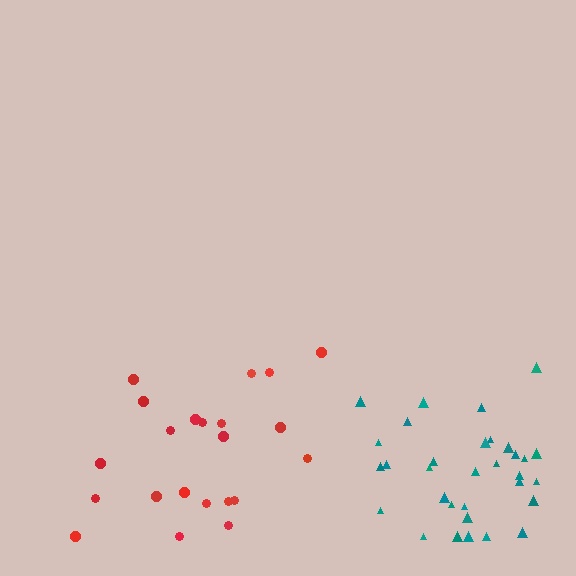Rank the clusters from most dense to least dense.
teal, red.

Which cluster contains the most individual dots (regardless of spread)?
Teal (32).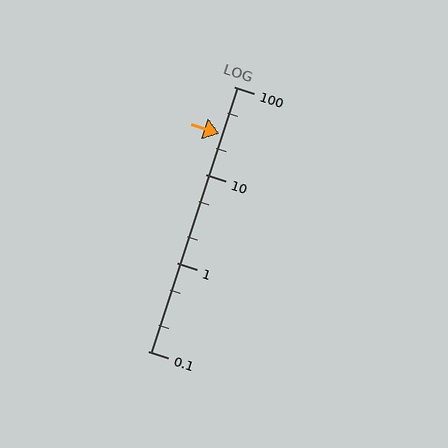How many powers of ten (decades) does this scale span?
The scale spans 3 decades, from 0.1 to 100.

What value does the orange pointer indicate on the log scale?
The pointer indicates approximately 29.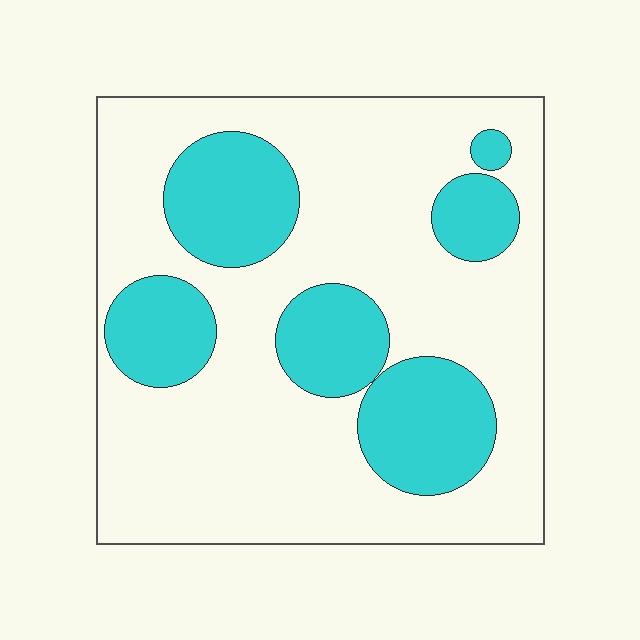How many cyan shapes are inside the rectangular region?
6.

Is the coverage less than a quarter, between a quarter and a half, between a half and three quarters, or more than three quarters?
Between a quarter and a half.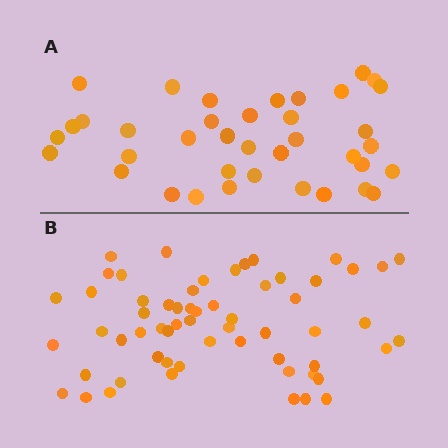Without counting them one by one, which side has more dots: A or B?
Region B (the bottom region) has more dots.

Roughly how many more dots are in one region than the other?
Region B has approximately 20 more dots than region A.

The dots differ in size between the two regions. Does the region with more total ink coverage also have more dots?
No. Region A has more total ink coverage because its dots are larger, but region B actually contains more individual dots. Total area can be misleading — the number of items is what matters here.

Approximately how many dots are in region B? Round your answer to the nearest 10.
About 60 dots.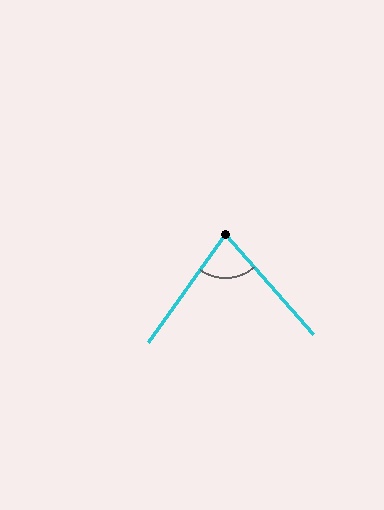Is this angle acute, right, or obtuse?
It is acute.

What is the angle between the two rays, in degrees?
Approximately 77 degrees.